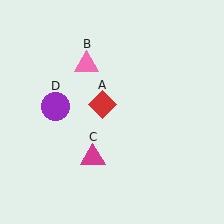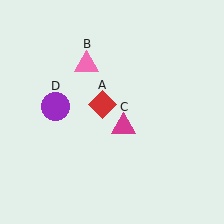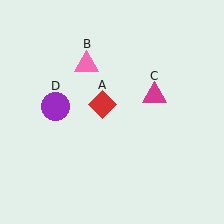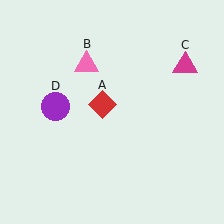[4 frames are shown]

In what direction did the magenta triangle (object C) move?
The magenta triangle (object C) moved up and to the right.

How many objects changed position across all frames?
1 object changed position: magenta triangle (object C).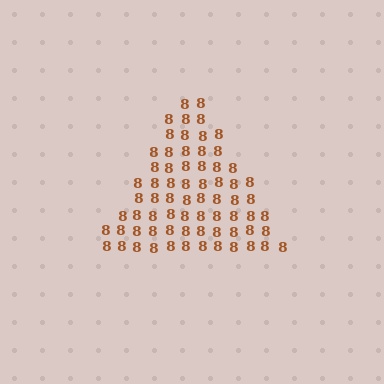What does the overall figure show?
The overall figure shows a triangle.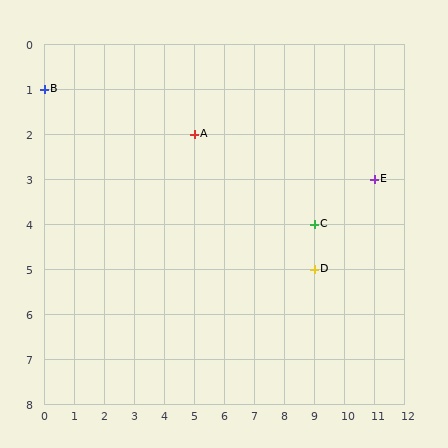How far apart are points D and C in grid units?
Points D and C are 1 row apart.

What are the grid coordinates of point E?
Point E is at grid coordinates (11, 3).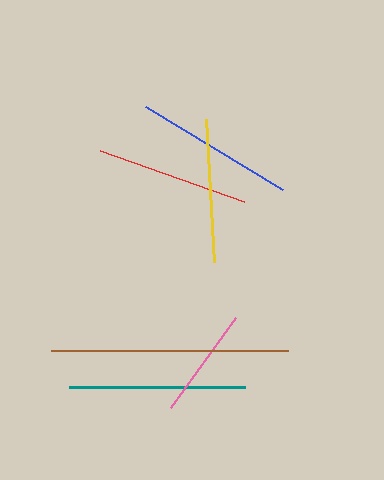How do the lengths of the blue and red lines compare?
The blue and red lines are approximately the same length.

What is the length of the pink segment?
The pink segment is approximately 111 pixels long.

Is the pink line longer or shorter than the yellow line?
The yellow line is longer than the pink line.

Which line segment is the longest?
The brown line is the longest at approximately 237 pixels.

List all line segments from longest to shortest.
From longest to shortest: brown, teal, blue, red, yellow, pink.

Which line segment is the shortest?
The pink line is the shortest at approximately 111 pixels.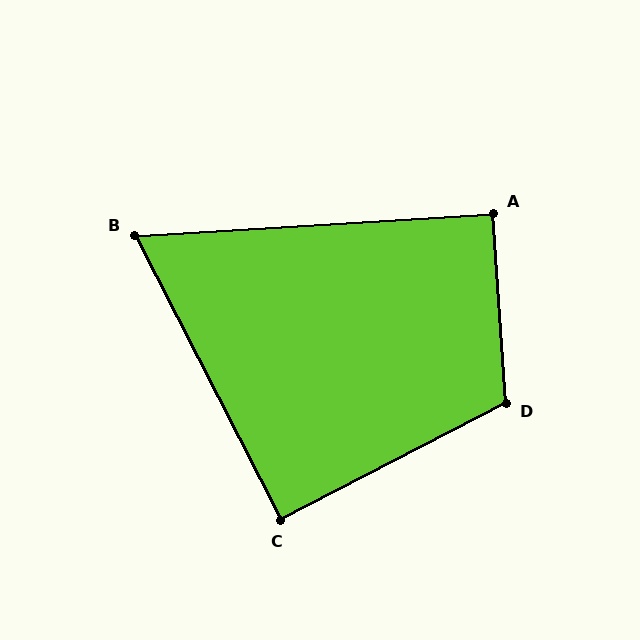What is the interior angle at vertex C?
Approximately 90 degrees (approximately right).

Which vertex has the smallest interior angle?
B, at approximately 66 degrees.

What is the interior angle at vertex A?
Approximately 90 degrees (approximately right).